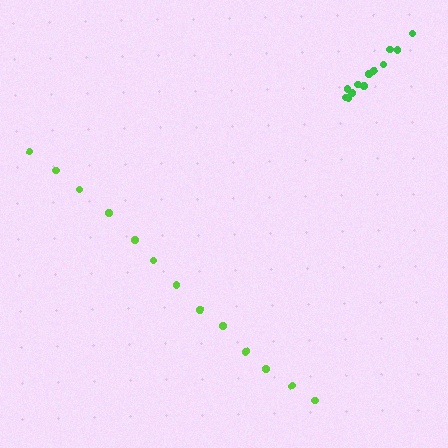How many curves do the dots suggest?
There are 2 distinct paths.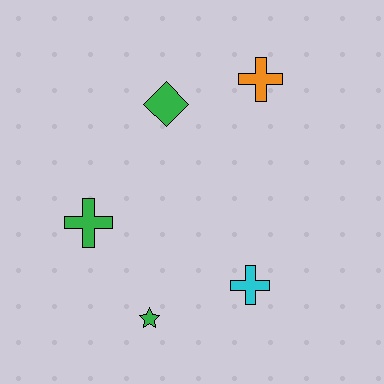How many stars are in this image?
There is 1 star.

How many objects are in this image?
There are 5 objects.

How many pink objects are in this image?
There are no pink objects.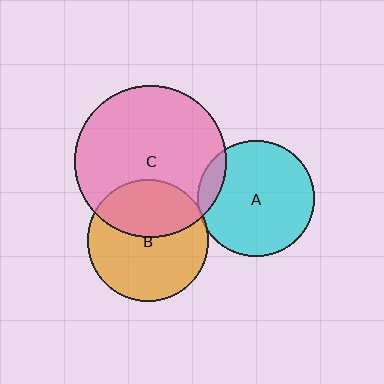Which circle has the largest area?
Circle C (pink).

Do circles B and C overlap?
Yes.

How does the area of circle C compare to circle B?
Approximately 1.6 times.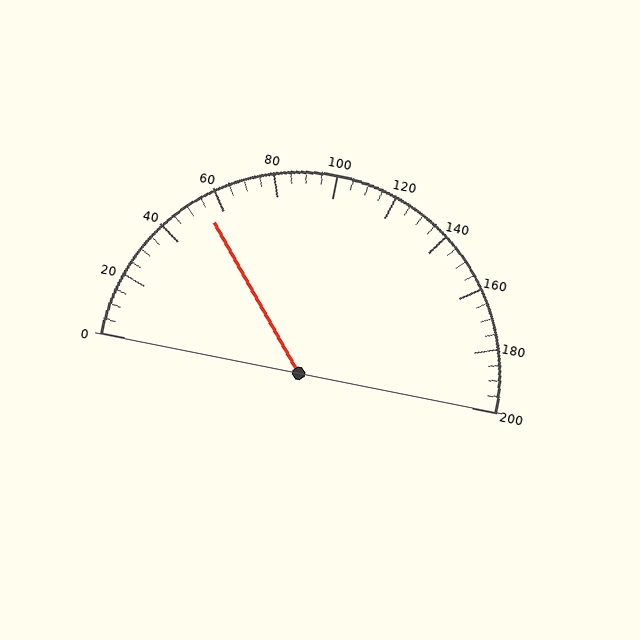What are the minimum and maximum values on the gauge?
The gauge ranges from 0 to 200.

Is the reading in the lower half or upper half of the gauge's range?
The reading is in the lower half of the range (0 to 200).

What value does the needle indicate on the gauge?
The needle indicates approximately 55.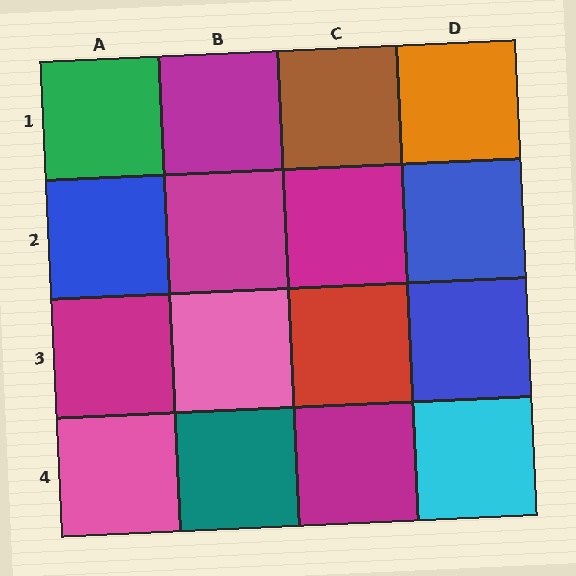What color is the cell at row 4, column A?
Pink.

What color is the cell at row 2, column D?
Blue.